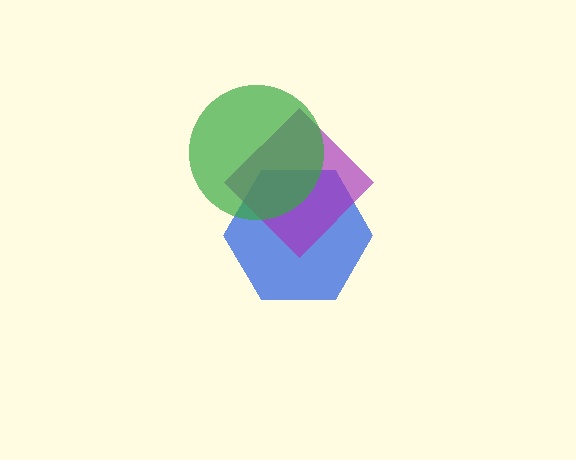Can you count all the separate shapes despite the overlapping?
Yes, there are 3 separate shapes.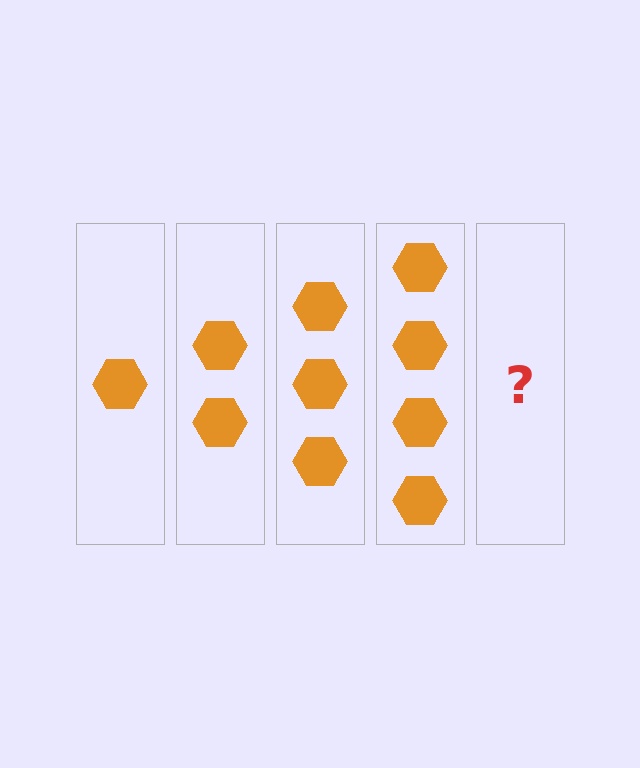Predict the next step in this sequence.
The next step is 5 hexagons.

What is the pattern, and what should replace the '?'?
The pattern is that each step adds one more hexagon. The '?' should be 5 hexagons.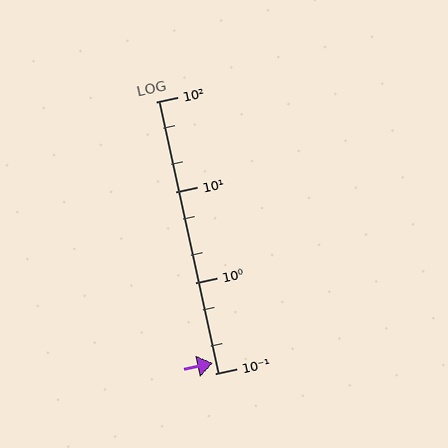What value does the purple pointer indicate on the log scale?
The pointer indicates approximately 0.13.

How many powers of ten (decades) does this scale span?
The scale spans 3 decades, from 0.1 to 100.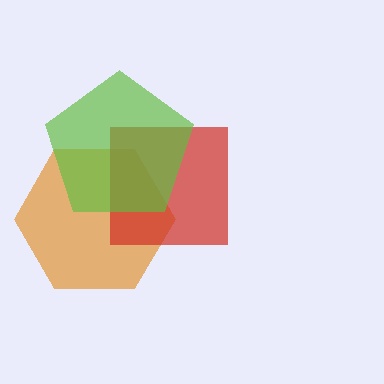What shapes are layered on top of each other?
The layered shapes are: an orange hexagon, a red square, a lime pentagon.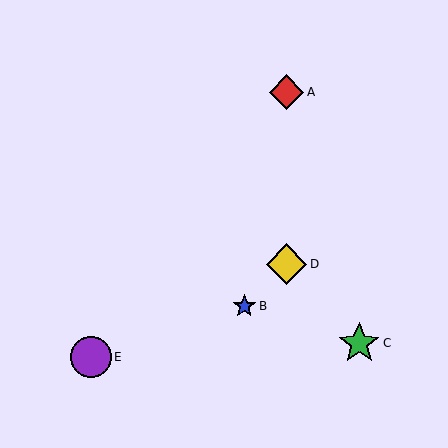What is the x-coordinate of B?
Object B is at x≈244.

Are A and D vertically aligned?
Yes, both are at x≈287.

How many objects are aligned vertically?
2 objects (A, D) are aligned vertically.